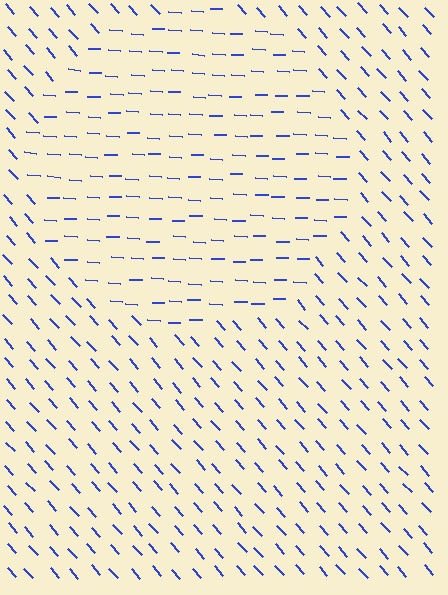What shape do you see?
I see a circle.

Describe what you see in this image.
The image is filled with small blue line segments. A circle region in the image has lines oriented differently from the surrounding lines, creating a visible texture boundary.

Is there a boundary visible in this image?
Yes, there is a texture boundary formed by a change in line orientation.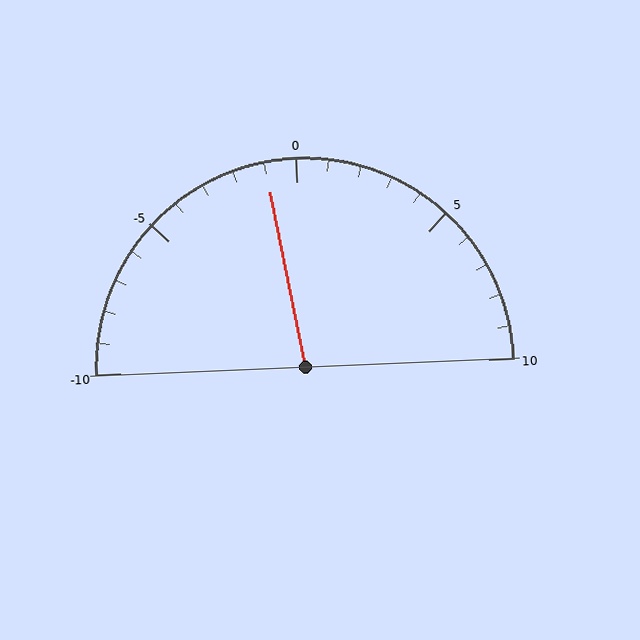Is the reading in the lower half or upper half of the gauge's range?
The reading is in the lower half of the range (-10 to 10).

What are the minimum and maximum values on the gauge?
The gauge ranges from -10 to 10.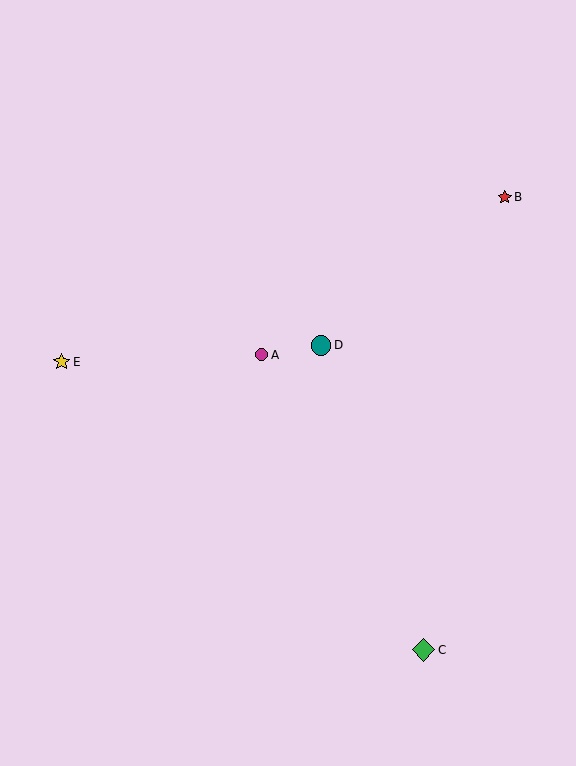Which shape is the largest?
The green diamond (labeled C) is the largest.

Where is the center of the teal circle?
The center of the teal circle is at (321, 345).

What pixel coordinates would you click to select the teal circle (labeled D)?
Click at (321, 345) to select the teal circle D.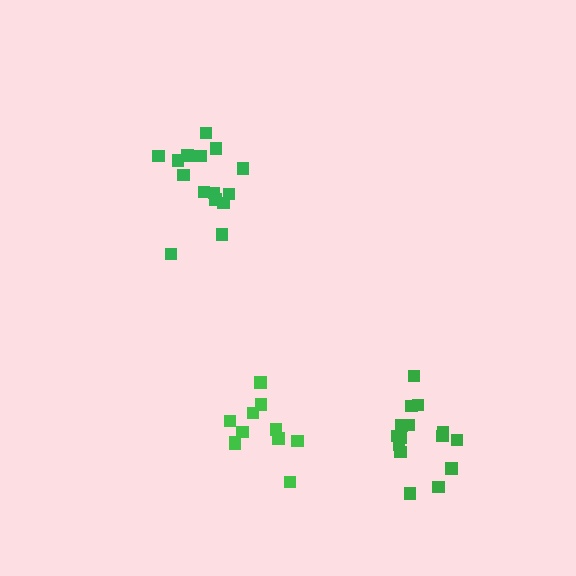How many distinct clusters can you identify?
There are 3 distinct clusters.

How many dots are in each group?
Group 1: 11 dots, Group 2: 16 dots, Group 3: 15 dots (42 total).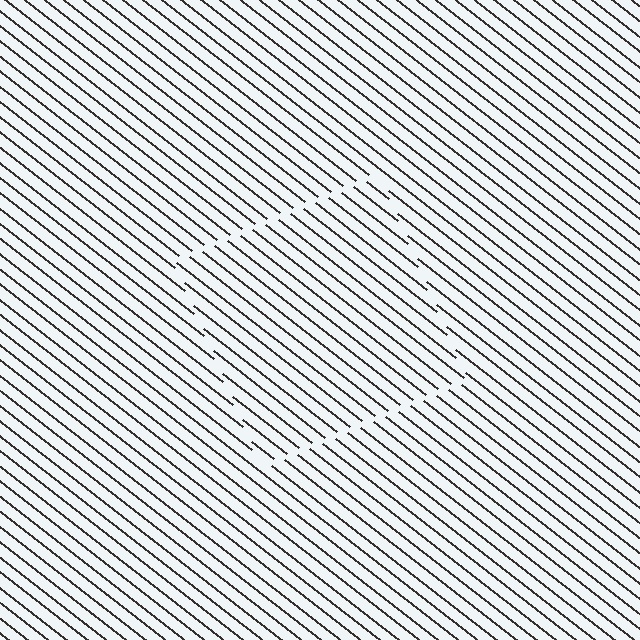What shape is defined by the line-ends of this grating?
An illusory square. The interior of the shape contains the same grating, shifted by half a period — the contour is defined by the phase discontinuity where line-ends from the inner and outer gratings abut.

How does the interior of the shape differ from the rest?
The interior of the shape contains the same grating, shifted by half a period — the contour is defined by the phase discontinuity where line-ends from the inner and outer gratings abut.